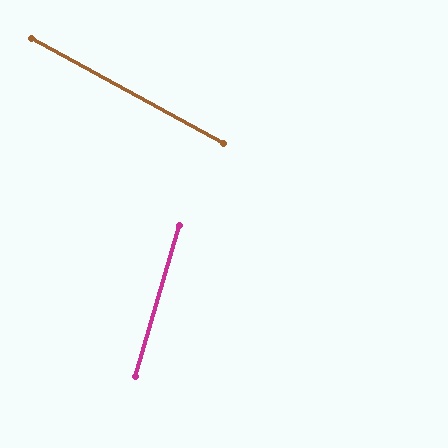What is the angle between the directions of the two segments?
Approximately 78 degrees.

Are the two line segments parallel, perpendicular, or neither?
Neither parallel nor perpendicular — they differ by about 78°.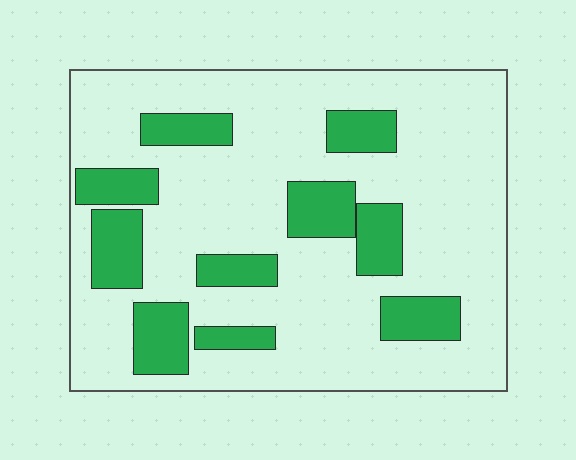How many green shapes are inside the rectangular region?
10.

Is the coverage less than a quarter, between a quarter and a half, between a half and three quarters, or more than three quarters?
Less than a quarter.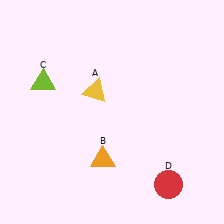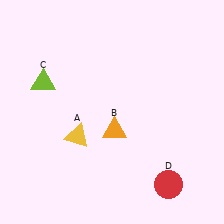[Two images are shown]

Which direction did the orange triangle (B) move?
The orange triangle (B) moved up.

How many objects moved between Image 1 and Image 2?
2 objects moved between the two images.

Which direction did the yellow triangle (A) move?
The yellow triangle (A) moved down.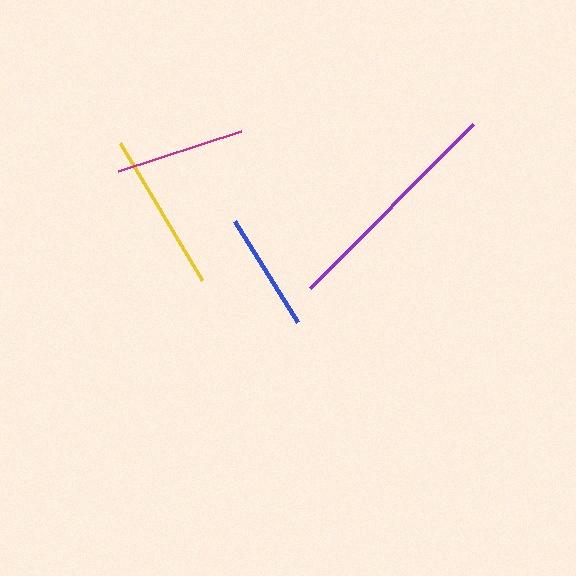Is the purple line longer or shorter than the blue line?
The purple line is longer than the blue line.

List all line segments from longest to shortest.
From longest to shortest: purple, yellow, magenta, blue.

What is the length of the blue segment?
The blue segment is approximately 119 pixels long.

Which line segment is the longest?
The purple line is the longest at approximately 231 pixels.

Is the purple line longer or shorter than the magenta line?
The purple line is longer than the magenta line.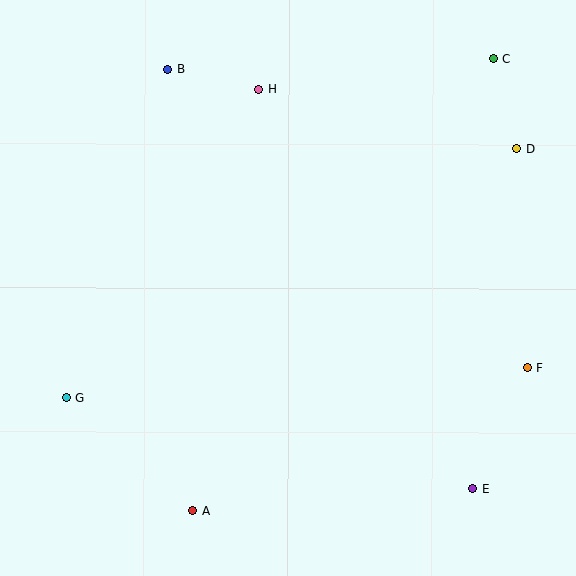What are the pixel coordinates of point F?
Point F is at (527, 367).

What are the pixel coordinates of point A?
Point A is at (193, 510).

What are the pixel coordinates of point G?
Point G is at (66, 398).